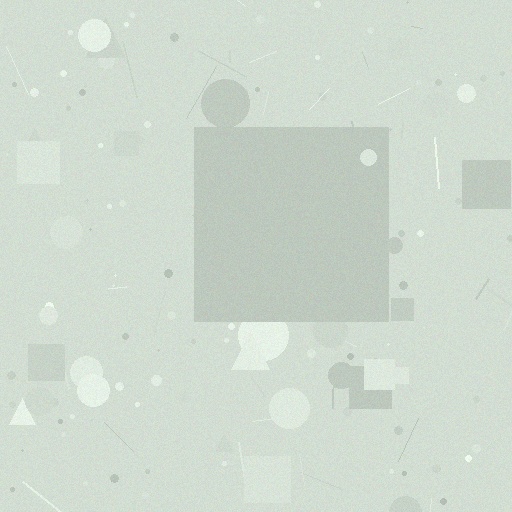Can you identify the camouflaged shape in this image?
The camouflaged shape is a square.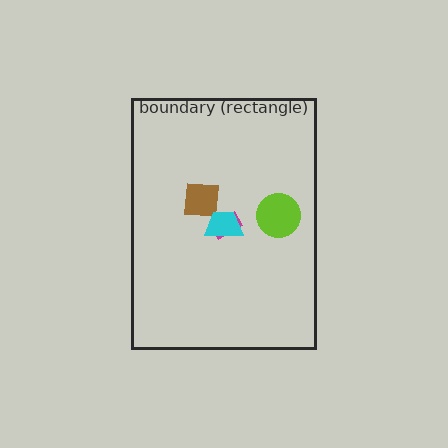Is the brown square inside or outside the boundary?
Inside.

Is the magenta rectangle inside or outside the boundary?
Inside.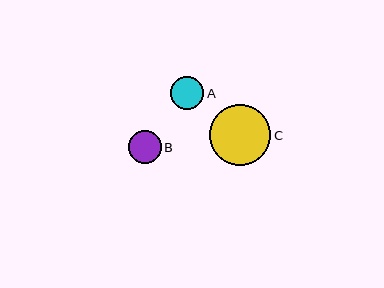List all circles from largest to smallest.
From largest to smallest: C, A, B.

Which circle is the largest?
Circle C is the largest with a size of approximately 61 pixels.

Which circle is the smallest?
Circle B is the smallest with a size of approximately 33 pixels.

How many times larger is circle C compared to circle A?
Circle C is approximately 1.8 times the size of circle A.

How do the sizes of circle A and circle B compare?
Circle A and circle B are approximately the same size.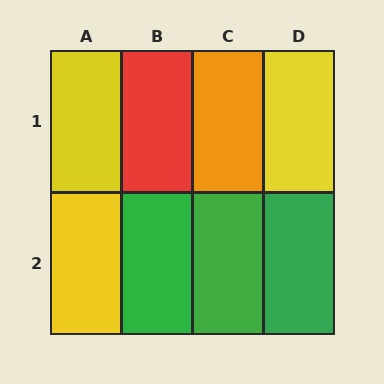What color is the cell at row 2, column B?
Green.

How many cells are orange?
1 cell is orange.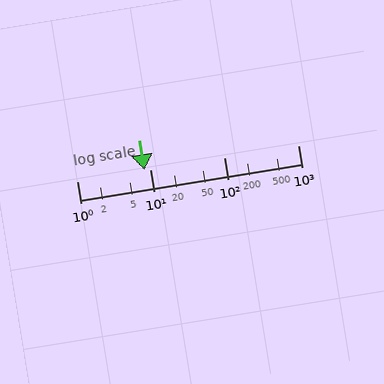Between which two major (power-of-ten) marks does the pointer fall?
The pointer is between 1 and 10.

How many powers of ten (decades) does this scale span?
The scale spans 3 decades, from 1 to 1000.